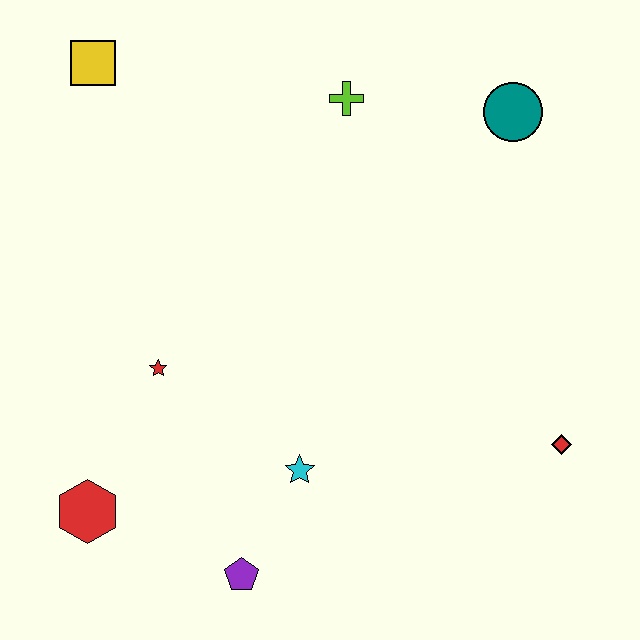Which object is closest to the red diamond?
The cyan star is closest to the red diamond.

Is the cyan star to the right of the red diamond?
No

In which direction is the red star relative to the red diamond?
The red star is to the left of the red diamond.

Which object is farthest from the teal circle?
The red hexagon is farthest from the teal circle.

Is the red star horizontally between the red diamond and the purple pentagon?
No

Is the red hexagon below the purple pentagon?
No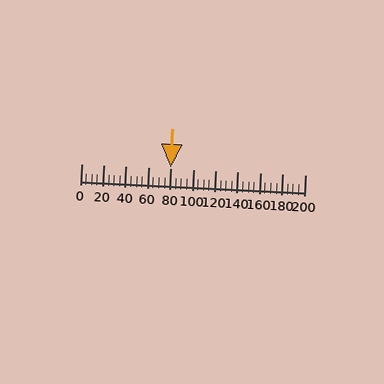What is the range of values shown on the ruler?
The ruler shows values from 0 to 200.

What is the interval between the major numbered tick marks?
The major tick marks are spaced 20 units apart.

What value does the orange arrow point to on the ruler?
The orange arrow points to approximately 80.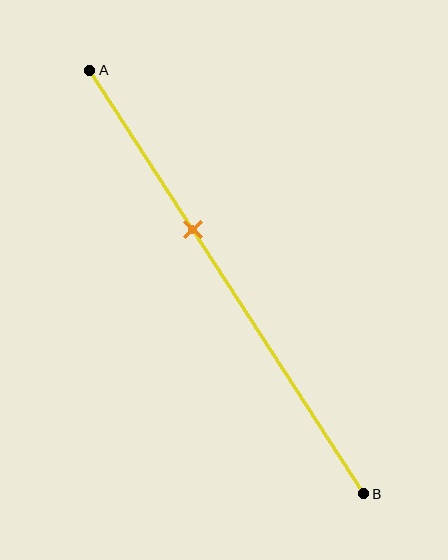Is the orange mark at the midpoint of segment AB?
No, the mark is at about 40% from A, not at the 50% midpoint.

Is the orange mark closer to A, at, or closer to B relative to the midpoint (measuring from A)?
The orange mark is closer to point A than the midpoint of segment AB.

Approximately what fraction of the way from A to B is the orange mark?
The orange mark is approximately 40% of the way from A to B.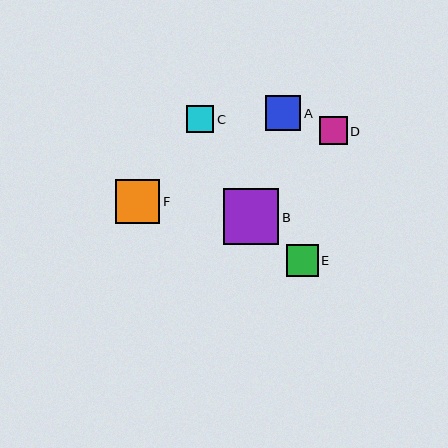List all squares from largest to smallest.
From largest to smallest: B, F, A, E, D, C.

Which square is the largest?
Square B is the largest with a size of approximately 56 pixels.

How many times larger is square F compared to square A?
Square F is approximately 1.2 times the size of square A.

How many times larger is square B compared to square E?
Square B is approximately 1.8 times the size of square E.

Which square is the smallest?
Square C is the smallest with a size of approximately 27 pixels.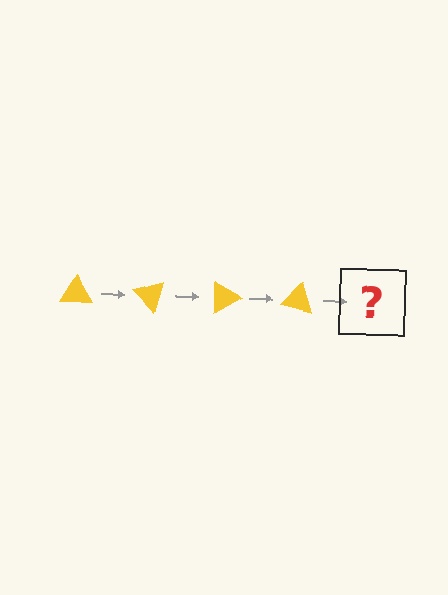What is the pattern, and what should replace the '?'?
The pattern is that the triangle rotates 45 degrees each step. The '?' should be a yellow triangle rotated 180 degrees.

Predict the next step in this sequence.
The next step is a yellow triangle rotated 180 degrees.